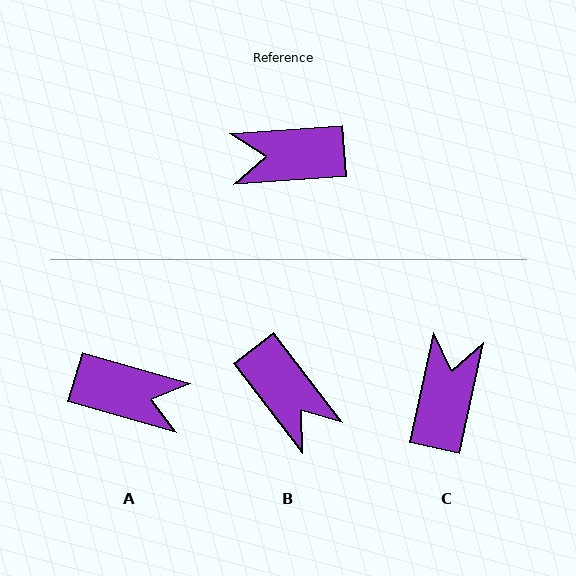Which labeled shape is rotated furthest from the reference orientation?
A, about 160 degrees away.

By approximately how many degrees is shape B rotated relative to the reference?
Approximately 123 degrees counter-clockwise.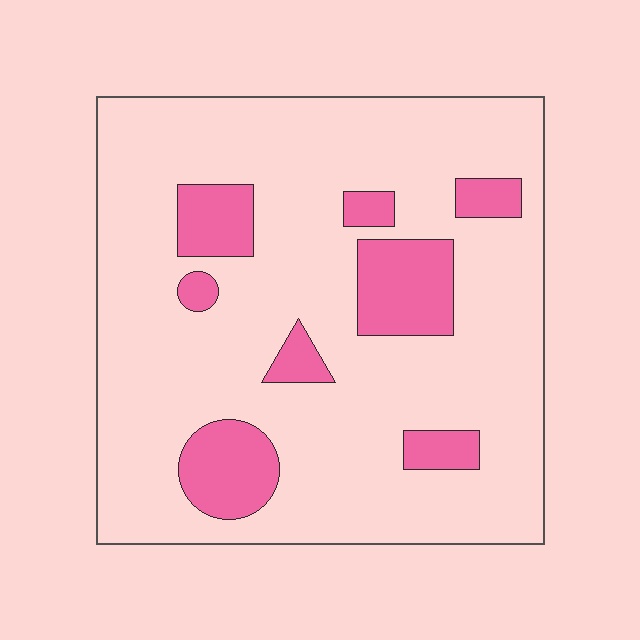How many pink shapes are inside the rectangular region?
8.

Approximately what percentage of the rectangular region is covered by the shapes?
Approximately 15%.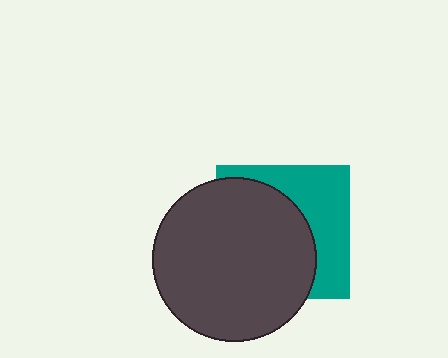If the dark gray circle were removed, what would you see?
You would see the complete teal square.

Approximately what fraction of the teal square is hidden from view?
Roughly 60% of the teal square is hidden behind the dark gray circle.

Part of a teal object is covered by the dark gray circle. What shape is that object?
It is a square.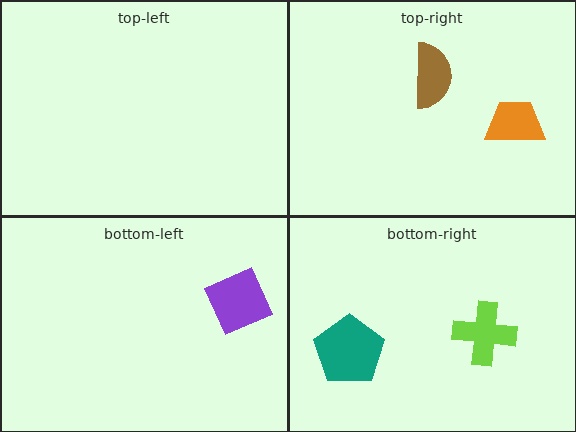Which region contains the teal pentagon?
The bottom-right region.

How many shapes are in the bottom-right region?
2.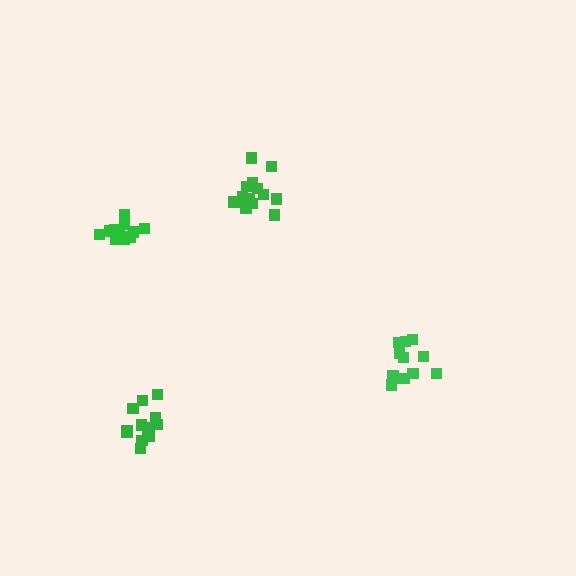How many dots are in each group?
Group 1: 13 dots, Group 2: 13 dots, Group 3: 12 dots, Group 4: 12 dots (50 total).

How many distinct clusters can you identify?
There are 4 distinct clusters.